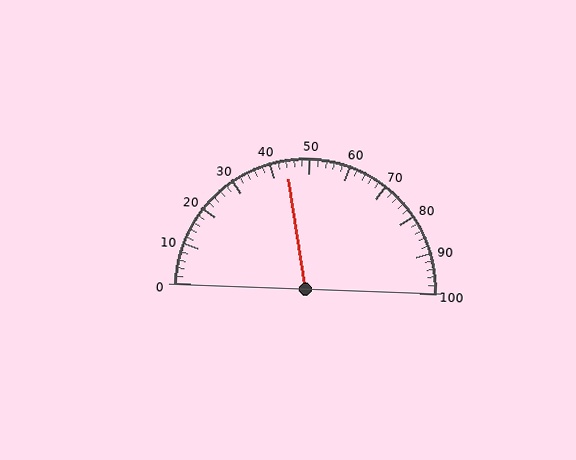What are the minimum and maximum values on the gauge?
The gauge ranges from 0 to 100.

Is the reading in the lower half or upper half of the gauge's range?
The reading is in the lower half of the range (0 to 100).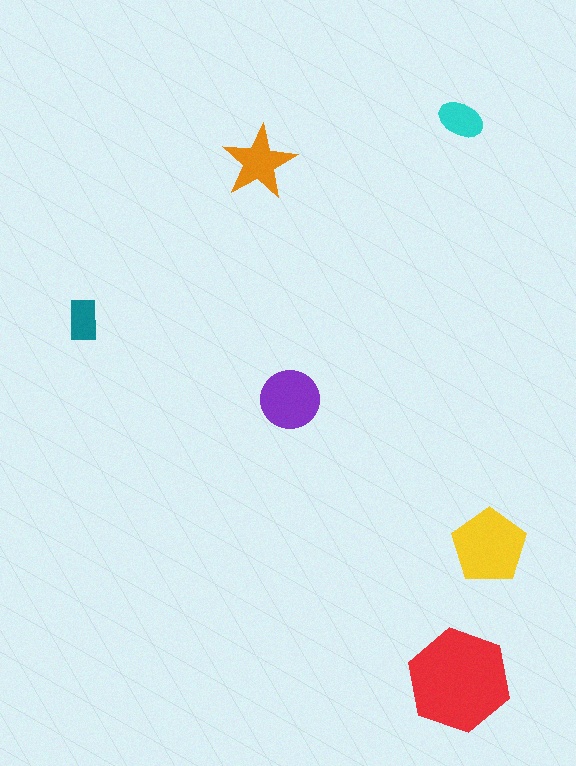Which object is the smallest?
The teal rectangle.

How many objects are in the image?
There are 6 objects in the image.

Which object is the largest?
The red hexagon.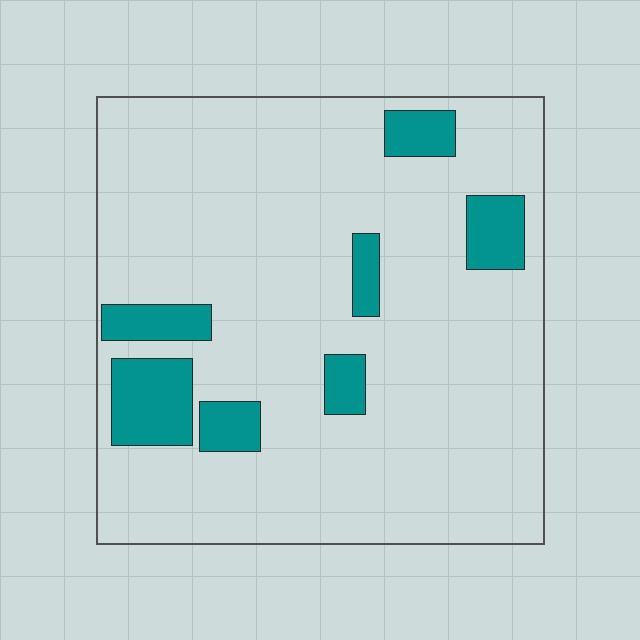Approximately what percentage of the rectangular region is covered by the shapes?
Approximately 15%.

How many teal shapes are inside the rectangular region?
7.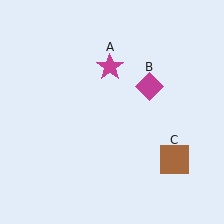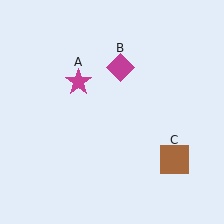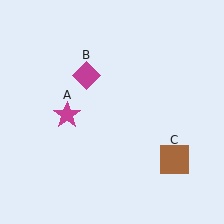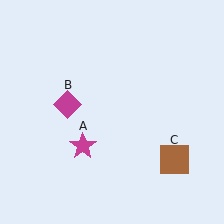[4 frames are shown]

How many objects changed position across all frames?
2 objects changed position: magenta star (object A), magenta diamond (object B).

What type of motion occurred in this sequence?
The magenta star (object A), magenta diamond (object B) rotated counterclockwise around the center of the scene.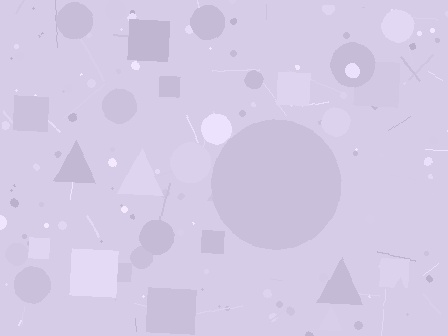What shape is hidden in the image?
A circle is hidden in the image.